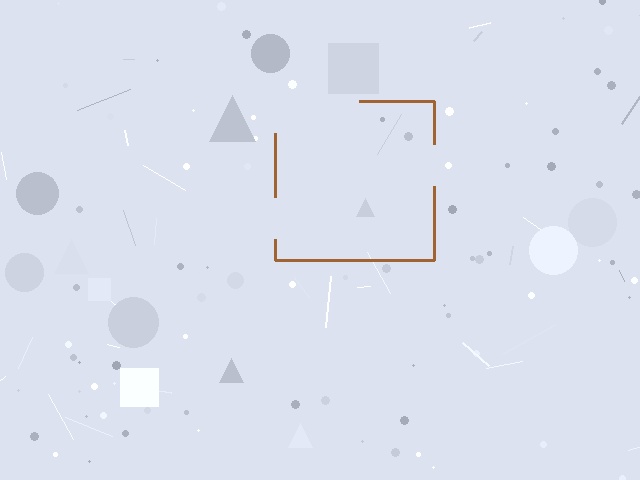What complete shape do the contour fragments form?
The contour fragments form a square.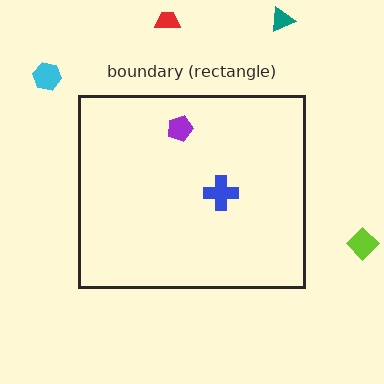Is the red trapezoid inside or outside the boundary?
Outside.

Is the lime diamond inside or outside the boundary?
Outside.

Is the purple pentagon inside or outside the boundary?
Inside.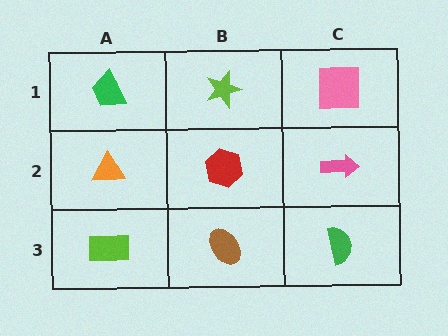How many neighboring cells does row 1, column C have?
2.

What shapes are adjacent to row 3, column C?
A pink arrow (row 2, column C), a brown ellipse (row 3, column B).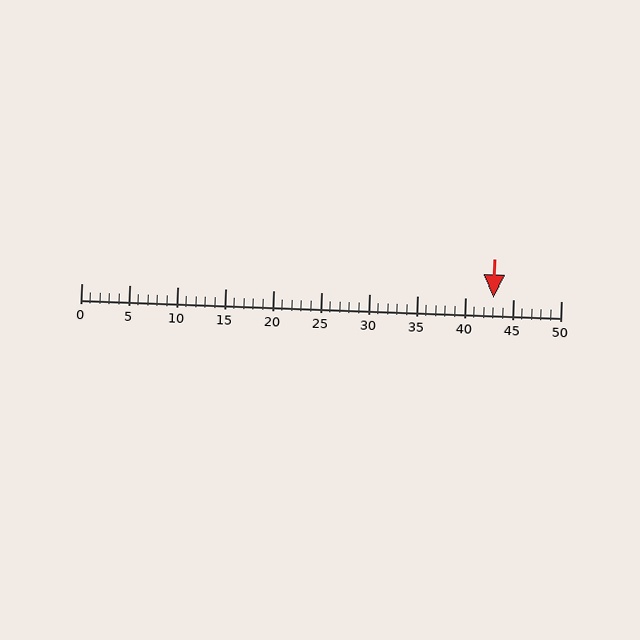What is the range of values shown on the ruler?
The ruler shows values from 0 to 50.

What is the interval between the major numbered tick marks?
The major tick marks are spaced 5 units apart.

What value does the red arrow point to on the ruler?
The red arrow points to approximately 43.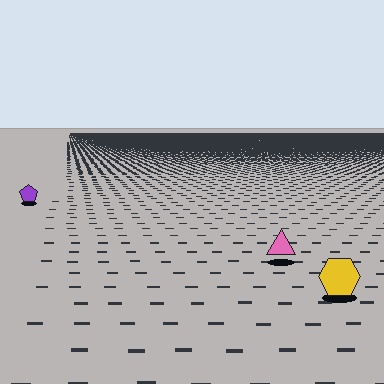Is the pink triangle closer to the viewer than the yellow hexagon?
No. The yellow hexagon is closer — you can tell from the texture gradient: the ground texture is coarser near it.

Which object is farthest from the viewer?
The purple pentagon is farthest from the viewer. It appears smaller and the ground texture around it is denser.